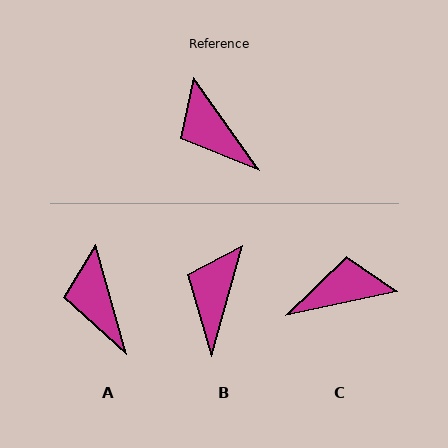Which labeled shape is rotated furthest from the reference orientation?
C, about 113 degrees away.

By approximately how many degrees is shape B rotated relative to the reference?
Approximately 51 degrees clockwise.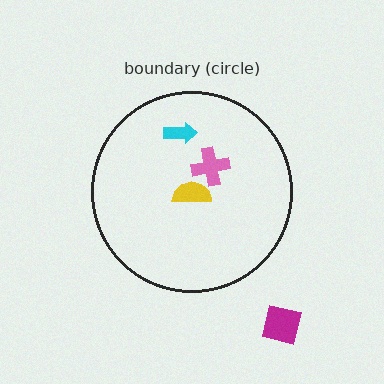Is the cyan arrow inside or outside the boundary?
Inside.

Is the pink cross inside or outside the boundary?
Inside.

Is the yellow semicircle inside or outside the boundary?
Inside.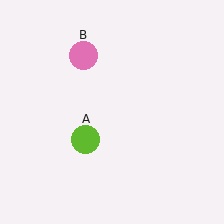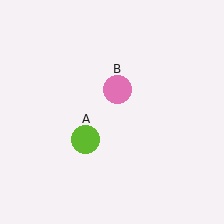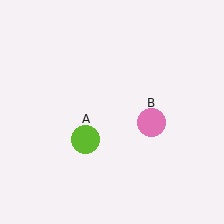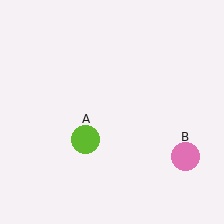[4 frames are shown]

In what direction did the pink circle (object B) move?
The pink circle (object B) moved down and to the right.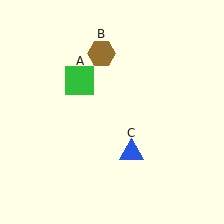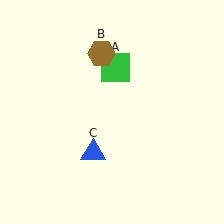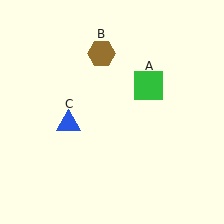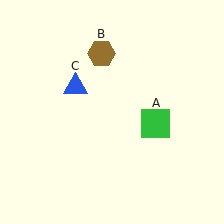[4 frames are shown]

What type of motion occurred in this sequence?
The green square (object A), blue triangle (object C) rotated clockwise around the center of the scene.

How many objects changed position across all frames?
2 objects changed position: green square (object A), blue triangle (object C).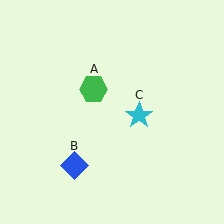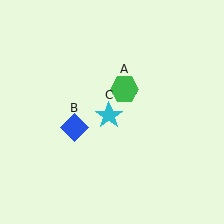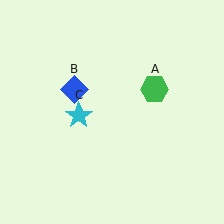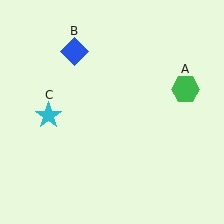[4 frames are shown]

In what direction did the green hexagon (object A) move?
The green hexagon (object A) moved right.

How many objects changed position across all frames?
3 objects changed position: green hexagon (object A), blue diamond (object B), cyan star (object C).